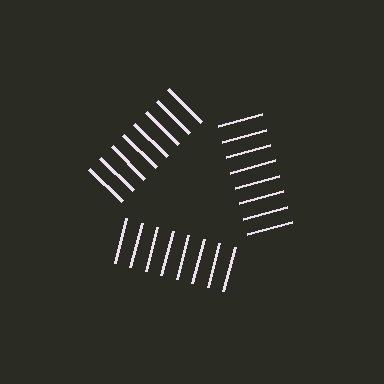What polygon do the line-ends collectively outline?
An illusory triangle — the line segments terminate on its edges but no continuous stroke is drawn.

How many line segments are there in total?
24 — 8 along each of the 3 edges.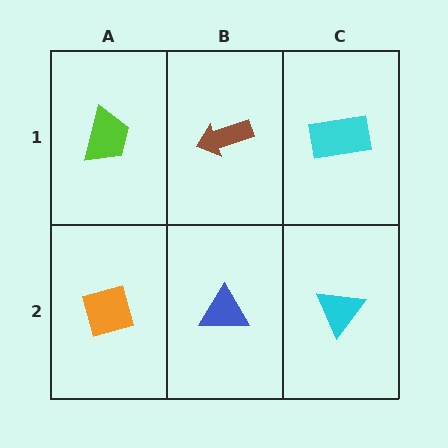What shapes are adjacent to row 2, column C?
A cyan rectangle (row 1, column C), a blue triangle (row 2, column B).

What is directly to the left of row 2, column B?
An orange diamond.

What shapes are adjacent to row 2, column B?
A brown arrow (row 1, column B), an orange diamond (row 2, column A), a cyan triangle (row 2, column C).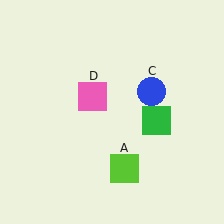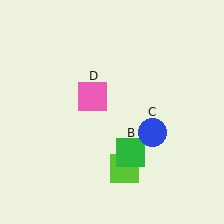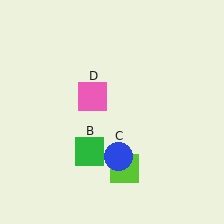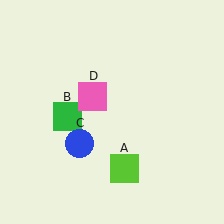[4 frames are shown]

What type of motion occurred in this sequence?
The green square (object B), blue circle (object C) rotated clockwise around the center of the scene.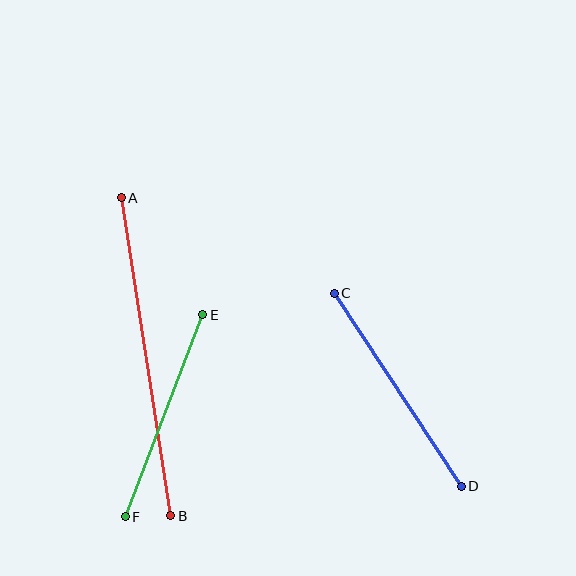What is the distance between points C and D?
The distance is approximately 231 pixels.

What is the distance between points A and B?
The distance is approximately 322 pixels.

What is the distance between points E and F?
The distance is approximately 216 pixels.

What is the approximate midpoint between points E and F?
The midpoint is at approximately (164, 416) pixels.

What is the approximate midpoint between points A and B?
The midpoint is at approximately (146, 357) pixels.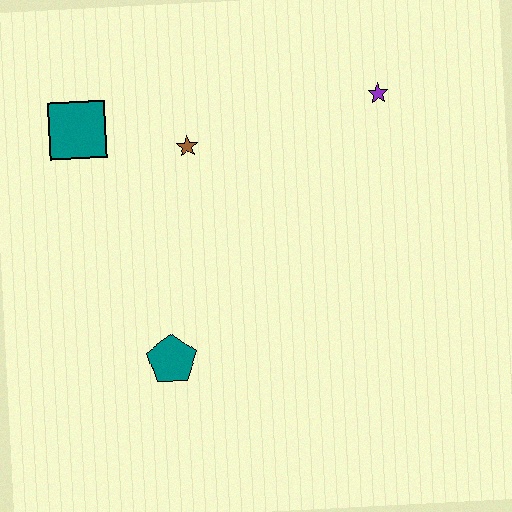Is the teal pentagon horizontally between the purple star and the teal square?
Yes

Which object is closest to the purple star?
The brown star is closest to the purple star.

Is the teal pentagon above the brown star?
No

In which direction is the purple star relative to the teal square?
The purple star is to the right of the teal square.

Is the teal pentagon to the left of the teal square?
No